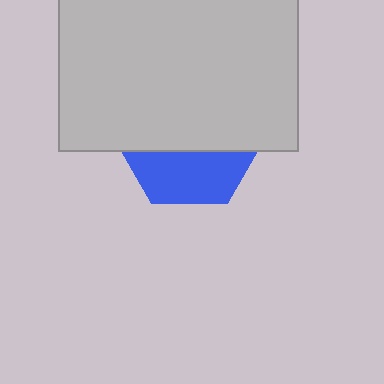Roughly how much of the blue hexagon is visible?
A small part of it is visible (roughly 37%).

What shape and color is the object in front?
The object in front is a light gray rectangle.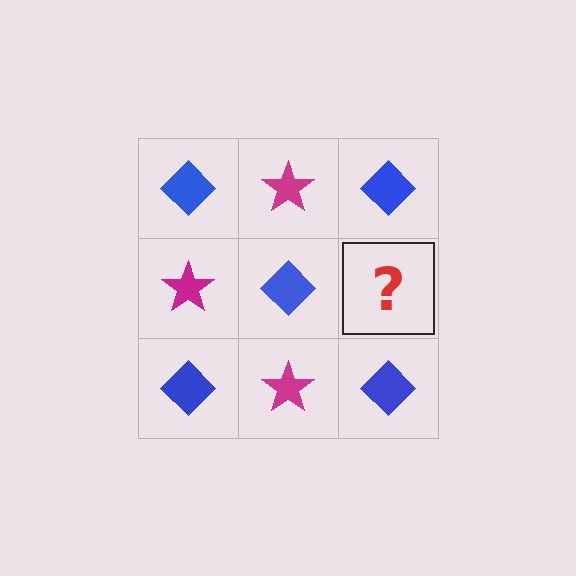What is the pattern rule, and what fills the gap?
The rule is that it alternates blue diamond and magenta star in a checkerboard pattern. The gap should be filled with a magenta star.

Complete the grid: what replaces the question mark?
The question mark should be replaced with a magenta star.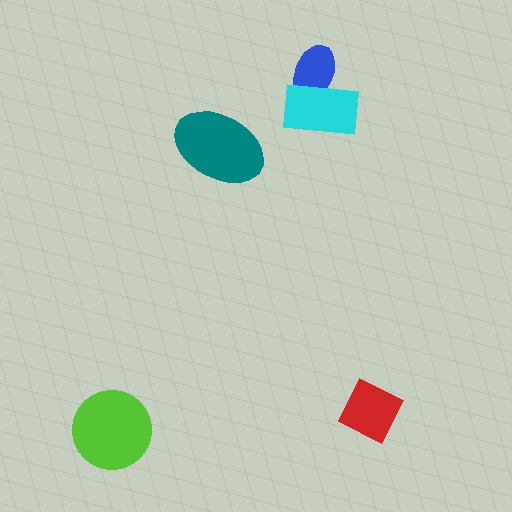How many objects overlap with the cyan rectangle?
1 object overlaps with the cyan rectangle.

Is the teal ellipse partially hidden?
No, no other shape covers it.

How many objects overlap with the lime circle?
0 objects overlap with the lime circle.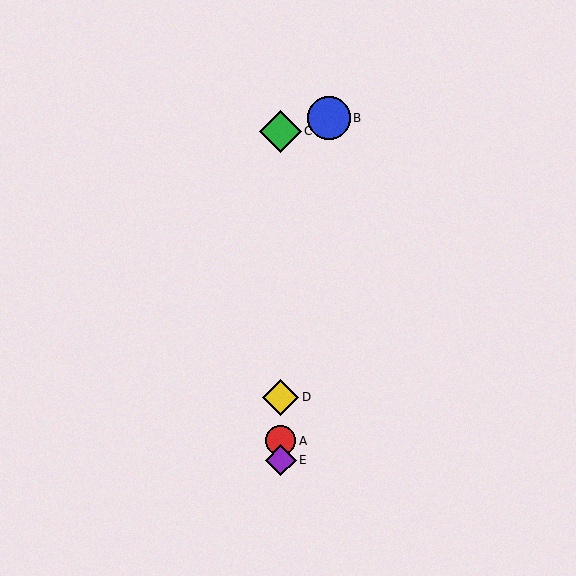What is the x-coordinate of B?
Object B is at x≈329.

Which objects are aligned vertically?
Objects A, C, D, E are aligned vertically.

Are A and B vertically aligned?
No, A is at x≈281 and B is at x≈329.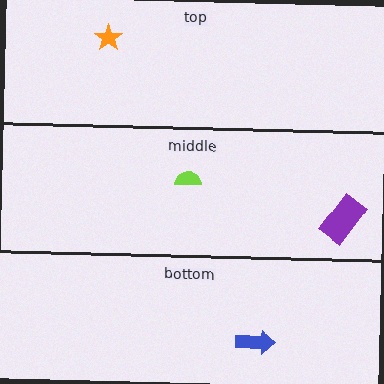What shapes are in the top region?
The orange star.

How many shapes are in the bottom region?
1.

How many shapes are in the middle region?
2.